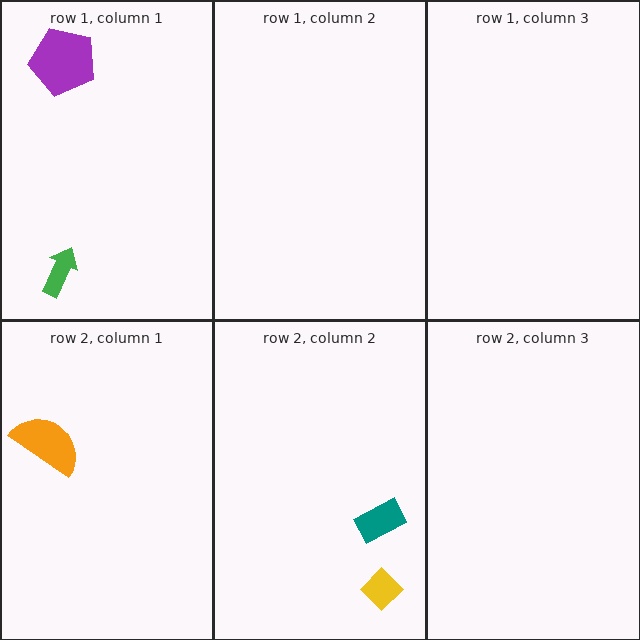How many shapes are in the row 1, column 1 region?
2.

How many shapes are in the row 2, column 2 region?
2.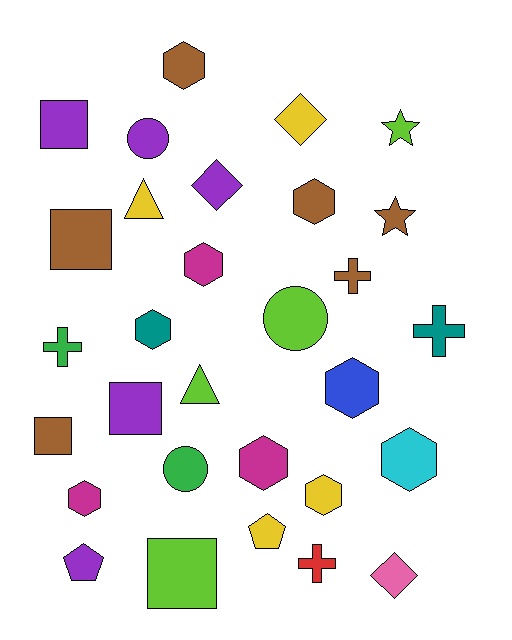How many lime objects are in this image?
There are 4 lime objects.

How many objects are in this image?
There are 30 objects.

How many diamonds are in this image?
There are 3 diamonds.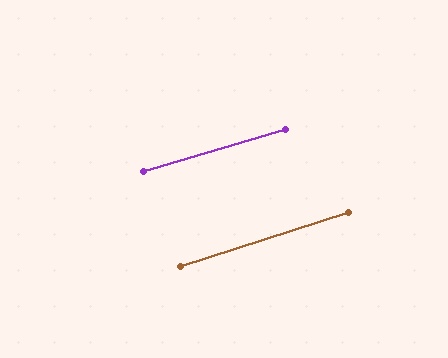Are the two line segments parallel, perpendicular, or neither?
Parallel — their directions differ by only 1.7°.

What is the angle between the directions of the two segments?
Approximately 2 degrees.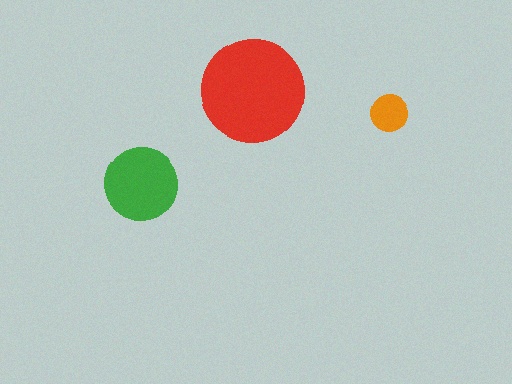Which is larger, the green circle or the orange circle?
The green one.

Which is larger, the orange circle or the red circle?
The red one.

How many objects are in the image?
There are 3 objects in the image.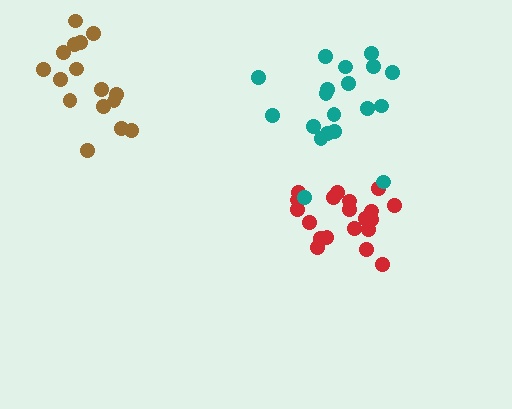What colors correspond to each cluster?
The clusters are colored: red, brown, teal.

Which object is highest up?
The brown cluster is topmost.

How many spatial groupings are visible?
There are 3 spatial groupings.